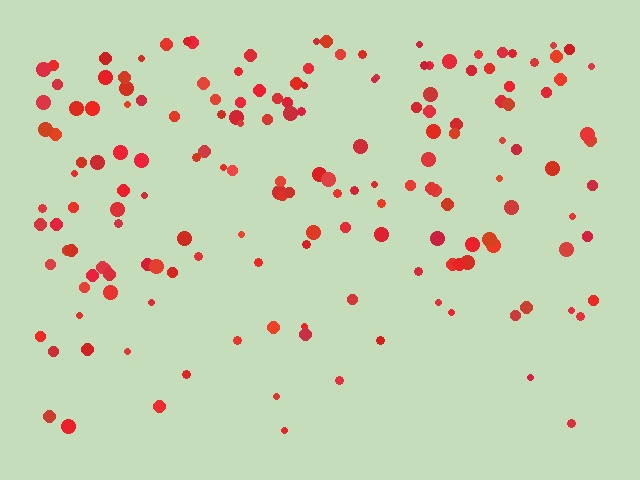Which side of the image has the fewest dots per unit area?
The bottom.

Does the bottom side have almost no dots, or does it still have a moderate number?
Still a moderate number, just noticeably fewer than the top.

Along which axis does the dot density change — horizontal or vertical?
Vertical.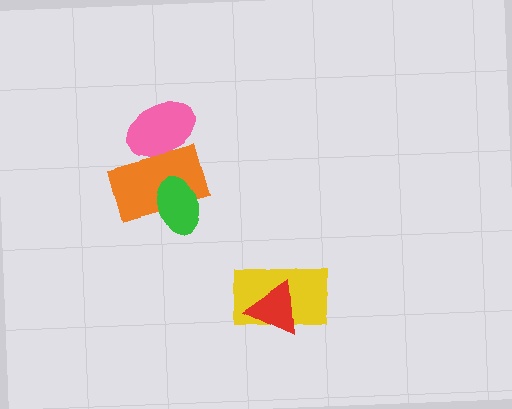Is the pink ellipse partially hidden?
Yes, it is partially covered by another shape.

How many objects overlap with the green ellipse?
1 object overlaps with the green ellipse.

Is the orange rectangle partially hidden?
Yes, it is partially covered by another shape.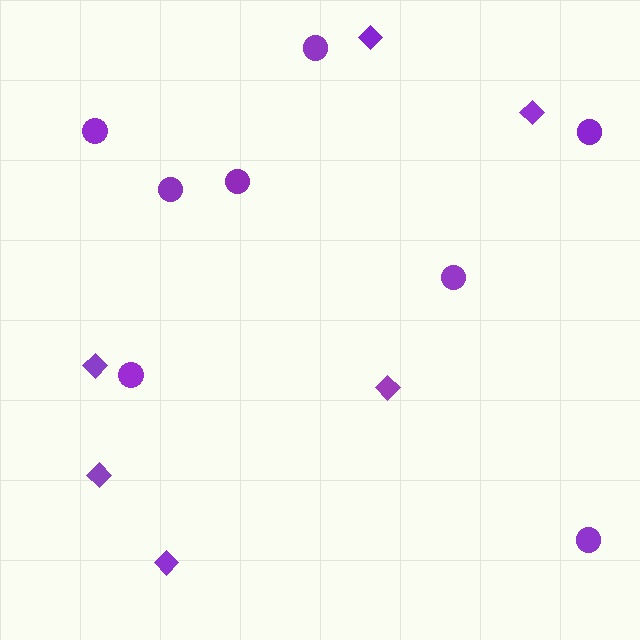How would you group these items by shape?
There are 2 groups: one group of circles (8) and one group of diamonds (6).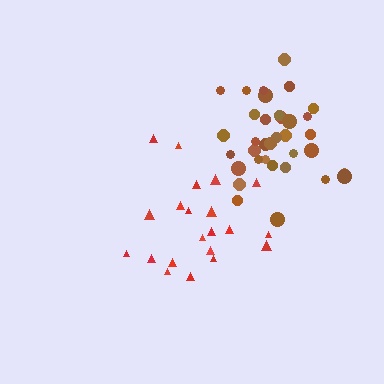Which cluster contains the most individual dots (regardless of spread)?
Brown (35).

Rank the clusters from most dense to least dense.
brown, red.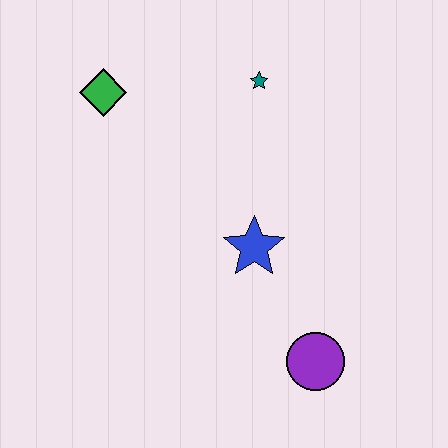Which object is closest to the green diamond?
The teal star is closest to the green diamond.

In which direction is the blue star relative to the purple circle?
The blue star is above the purple circle.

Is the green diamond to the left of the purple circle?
Yes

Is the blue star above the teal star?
No